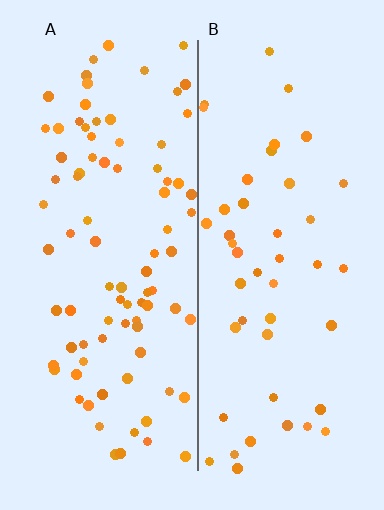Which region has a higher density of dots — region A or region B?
A (the left).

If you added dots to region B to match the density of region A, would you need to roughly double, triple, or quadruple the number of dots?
Approximately double.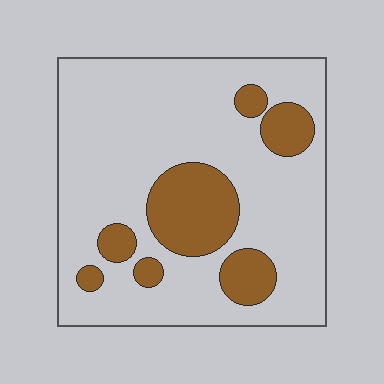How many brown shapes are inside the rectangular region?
7.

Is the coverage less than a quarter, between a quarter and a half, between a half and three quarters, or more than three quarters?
Less than a quarter.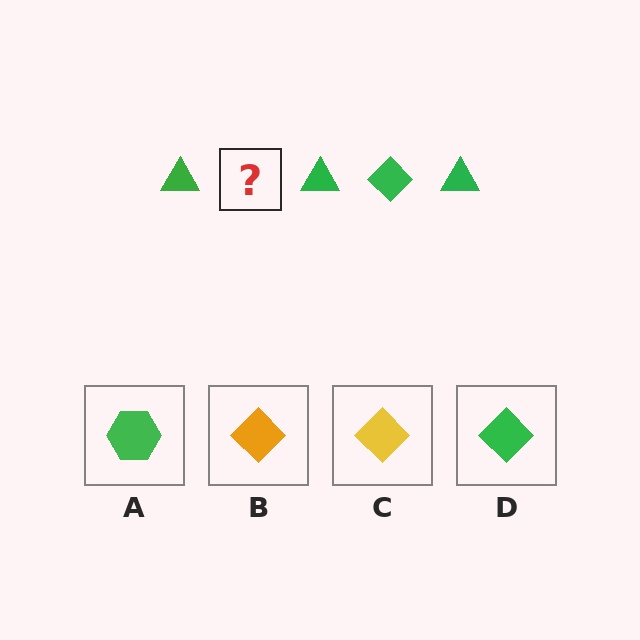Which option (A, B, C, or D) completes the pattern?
D.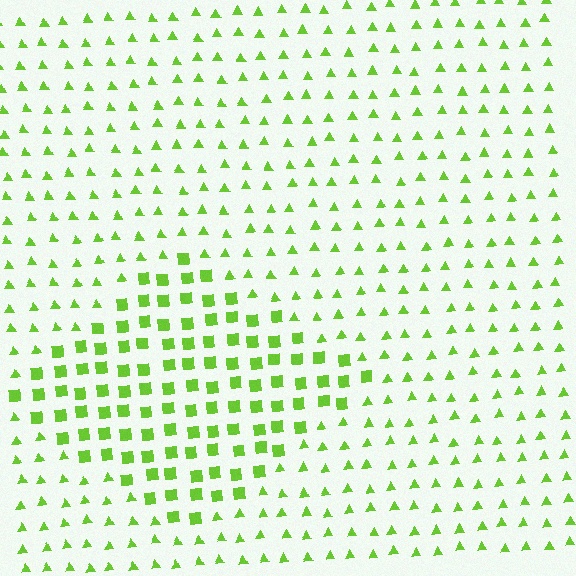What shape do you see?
I see a diamond.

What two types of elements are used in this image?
The image uses squares inside the diamond region and triangles outside it.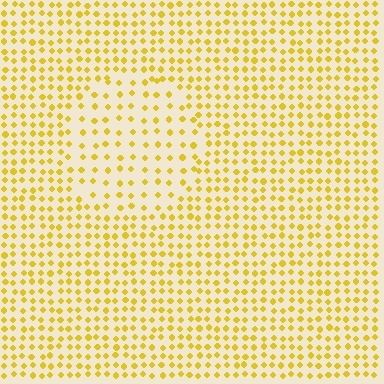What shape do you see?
I see a circle.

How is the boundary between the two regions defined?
The boundary is defined by a change in element density (approximately 1.8x ratio). All elements are the same color, size, and shape.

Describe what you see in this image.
The image contains small yellow elements arranged at two different densities. A circle-shaped region is visible where the elements are less densely packed than the surrounding area.